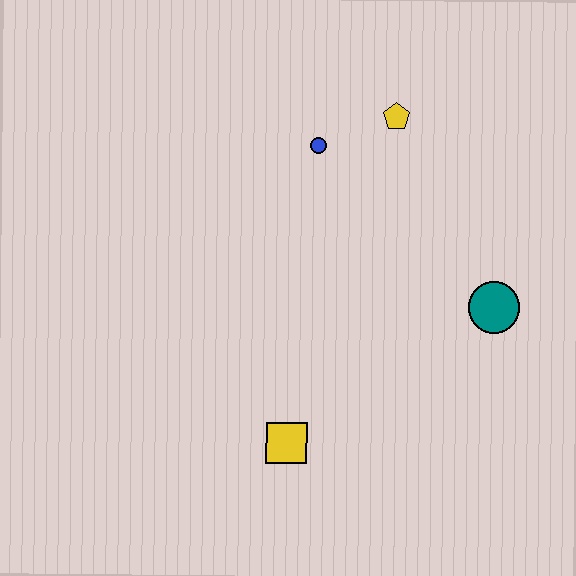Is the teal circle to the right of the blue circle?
Yes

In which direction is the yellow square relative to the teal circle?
The yellow square is to the left of the teal circle.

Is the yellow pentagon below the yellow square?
No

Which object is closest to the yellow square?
The teal circle is closest to the yellow square.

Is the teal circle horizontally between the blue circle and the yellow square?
No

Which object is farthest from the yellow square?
The yellow pentagon is farthest from the yellow square.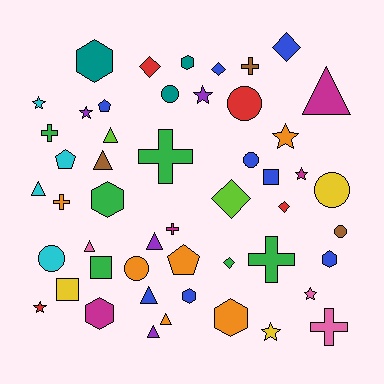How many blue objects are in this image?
There are 8 blue objects.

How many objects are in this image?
There are 50 objects.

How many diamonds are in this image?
There are 6 diamonds.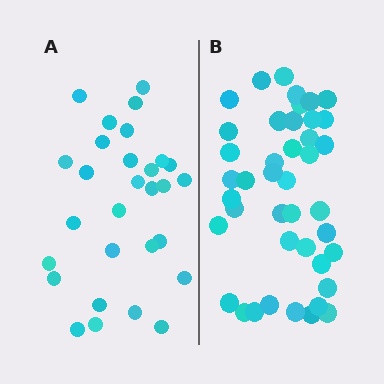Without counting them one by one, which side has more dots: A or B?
Region B (the right region) has more dots.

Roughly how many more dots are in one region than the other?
Region B has approximately 15 more dots than region A.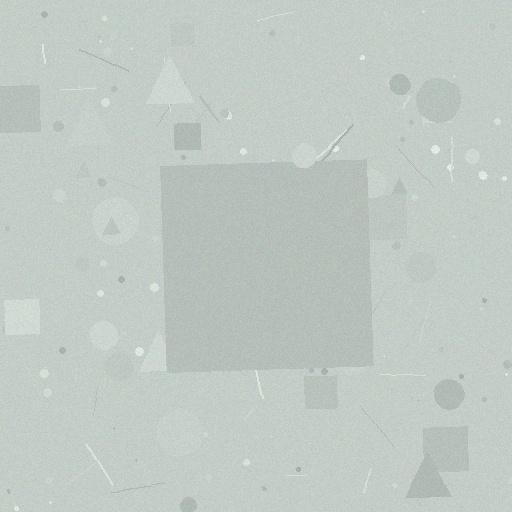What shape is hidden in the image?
A square is hidden in the image.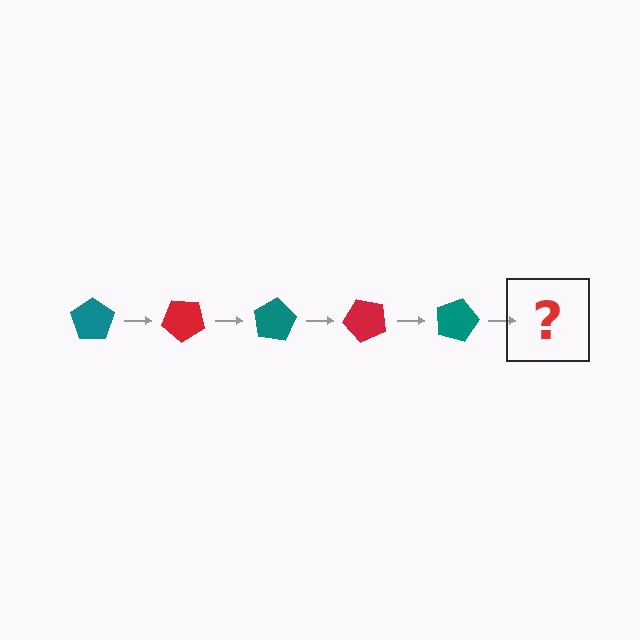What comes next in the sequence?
The next element should be a red pentagon, rotated 200 degrees from the start.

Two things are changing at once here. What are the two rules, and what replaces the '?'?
The two rules are that it rotates 40 degrees each step and the color cycles through teal and red. The '?' should be a red pentagon, rotated 200 degrees from the start.